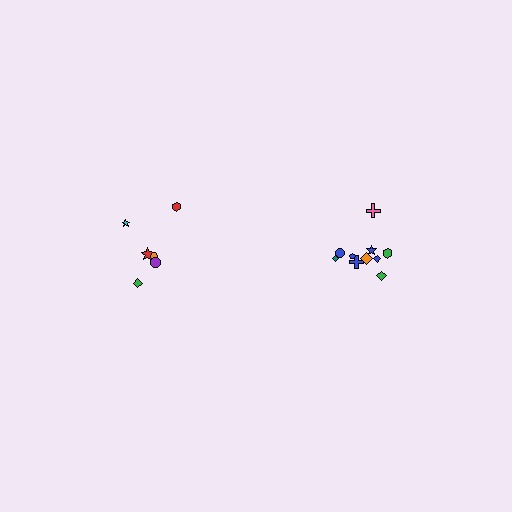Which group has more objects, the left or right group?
The right group.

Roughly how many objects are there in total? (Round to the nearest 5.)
Roughly 15 objects in total.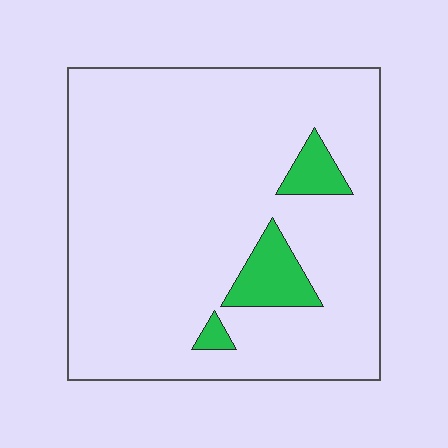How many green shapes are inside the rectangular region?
3.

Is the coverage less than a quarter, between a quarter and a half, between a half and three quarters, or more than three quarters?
Less than a quarter.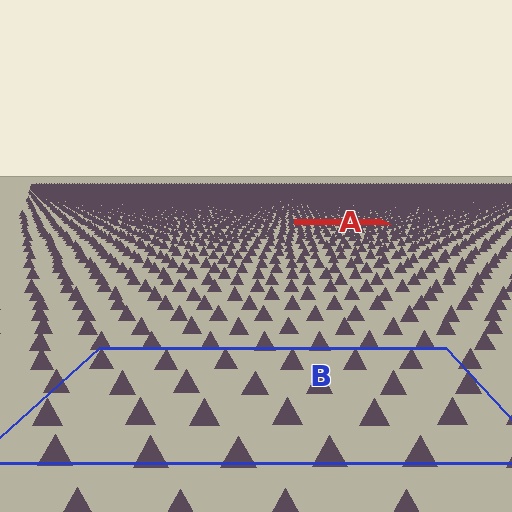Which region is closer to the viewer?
Region B is closer. The texture elements there are larger and more spread out.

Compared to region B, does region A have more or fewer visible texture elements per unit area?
Region A has more texture elements per unit area — they are packed more densely because it is farther away.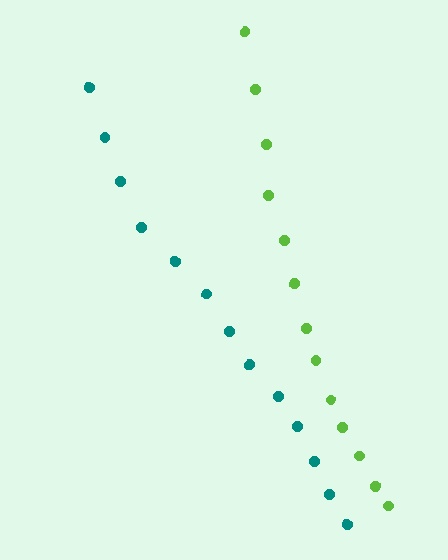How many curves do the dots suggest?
There are 2 distinct paths.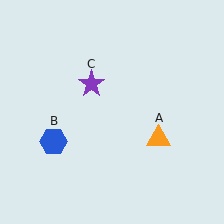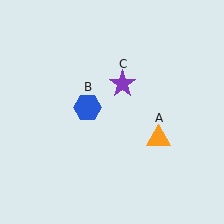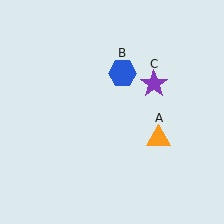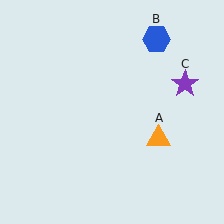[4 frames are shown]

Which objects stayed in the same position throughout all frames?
Orange triangle (object A) remained stationary.